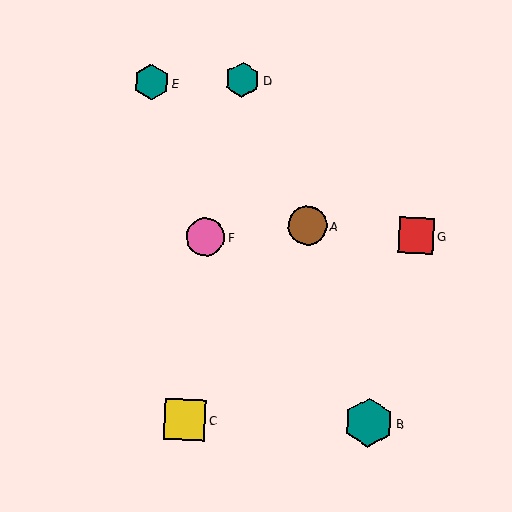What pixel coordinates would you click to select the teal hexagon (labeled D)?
Click at (242, 80) to select the teal hexagon D.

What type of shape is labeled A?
Shape A is a brown circle.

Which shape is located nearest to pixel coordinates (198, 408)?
The yellow square (labeled C) at (185, 420) is nearest to that location.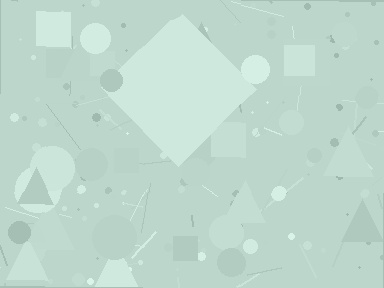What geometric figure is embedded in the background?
A diamond is embedded in the background.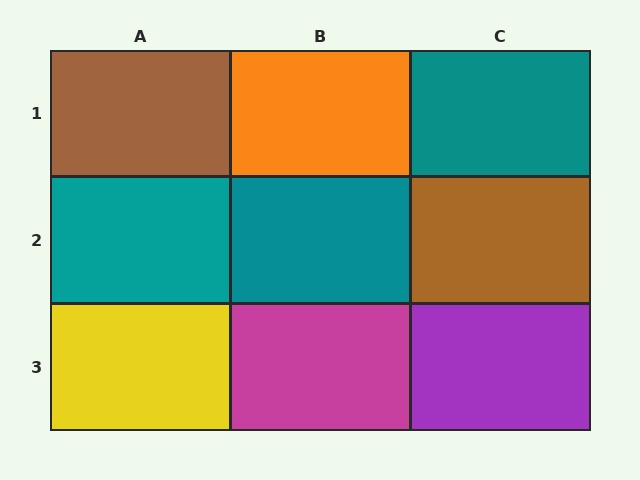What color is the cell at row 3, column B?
Magenta.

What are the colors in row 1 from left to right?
Brown, orange, teal.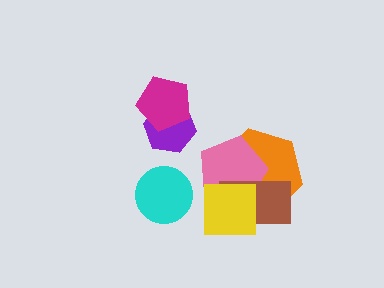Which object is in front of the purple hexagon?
The magenta pentagon is in front of the purple hexagon.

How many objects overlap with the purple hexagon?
1 object overlaps with the purple hexagon.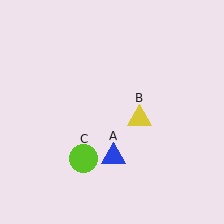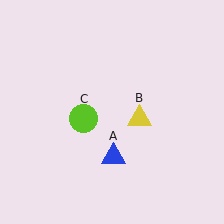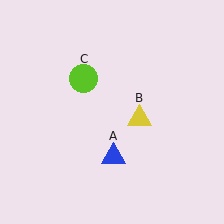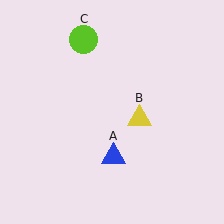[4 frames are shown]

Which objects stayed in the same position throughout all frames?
Blue triangle (object A) and yellow triangle (object B) remained stationary.